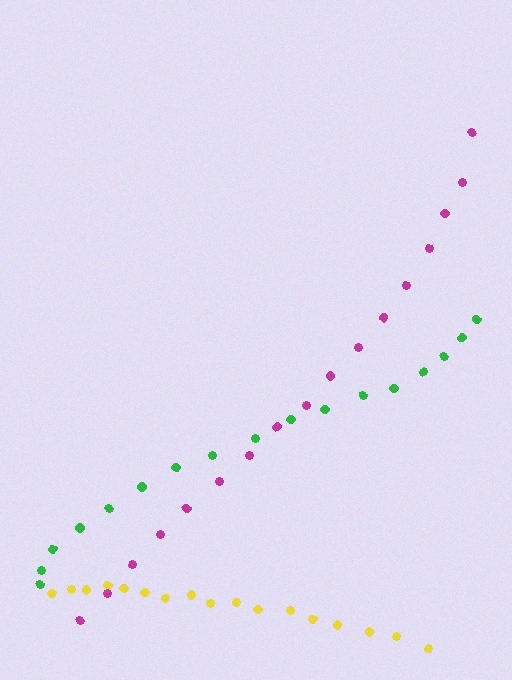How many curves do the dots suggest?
There are 3 distinct paths.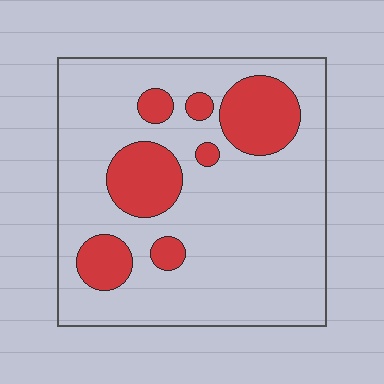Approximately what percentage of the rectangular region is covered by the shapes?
Approximately 20%.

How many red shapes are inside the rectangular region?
7.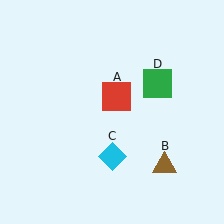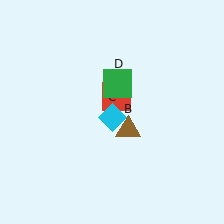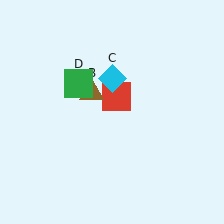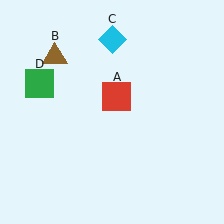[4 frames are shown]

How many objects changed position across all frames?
3 objects changed position: brown triangle (object B), cyan diamond (object C), green square (object D).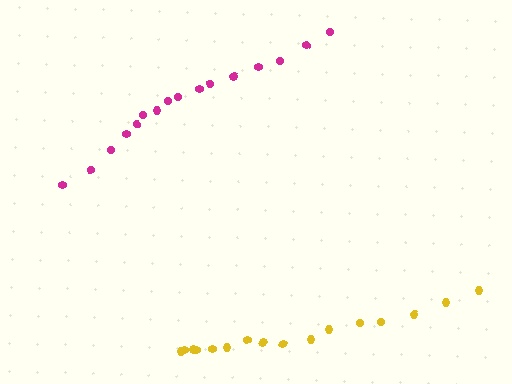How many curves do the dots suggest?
There are 2 distinct paths.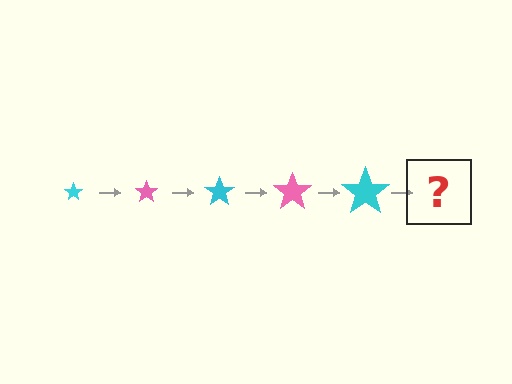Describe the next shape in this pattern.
It should be a pink star, larger than the previous one.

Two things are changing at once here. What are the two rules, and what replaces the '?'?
The two rules are that the star grows larger each step and the color cycles through cyan and pink. The '?' should be a pink star, larger than the previous one.